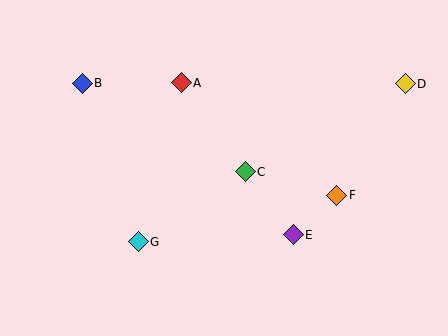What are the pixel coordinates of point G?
Point G is at (138, 242).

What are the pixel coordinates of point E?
Point E is at (293, 235).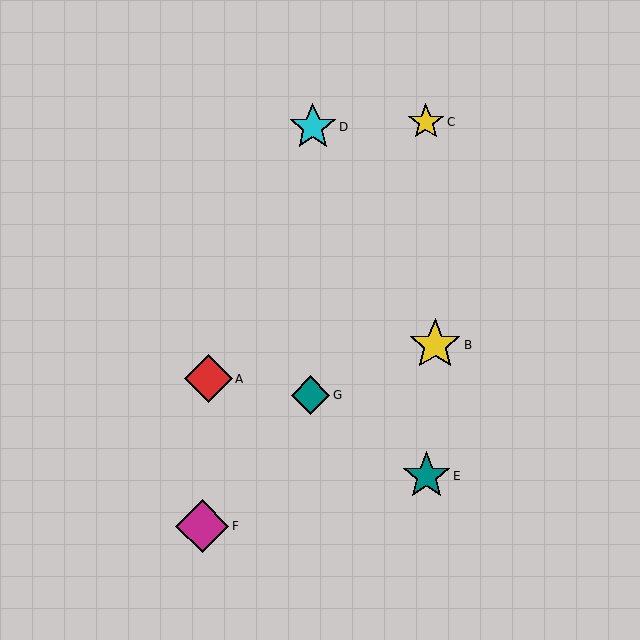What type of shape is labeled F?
Shape F is a magenta diamond.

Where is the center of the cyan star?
The center of the cyan star is at (313, 127).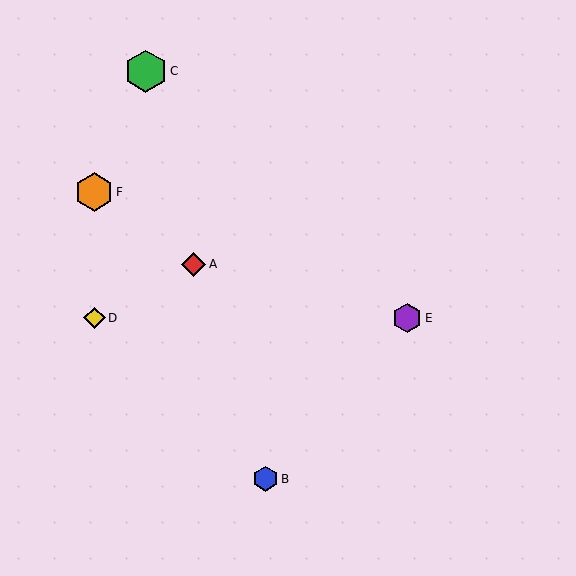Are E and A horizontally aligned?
No, E is at y≈318 and A is at y≈264.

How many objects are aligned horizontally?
2 objects (D, E) are aligned horizontally.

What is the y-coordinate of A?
Object A is at y≈264.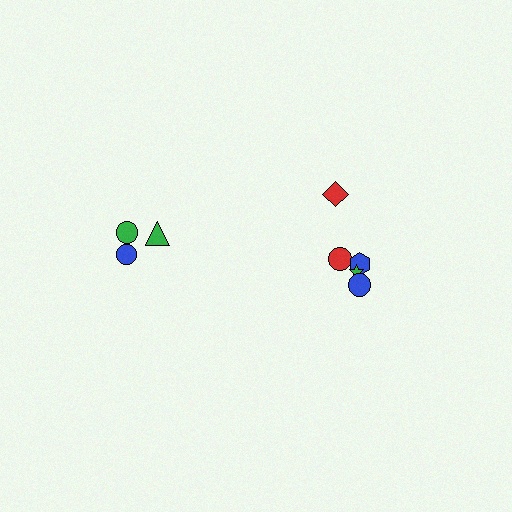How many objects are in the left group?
There are 3 objects.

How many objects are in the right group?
There are 5 objects.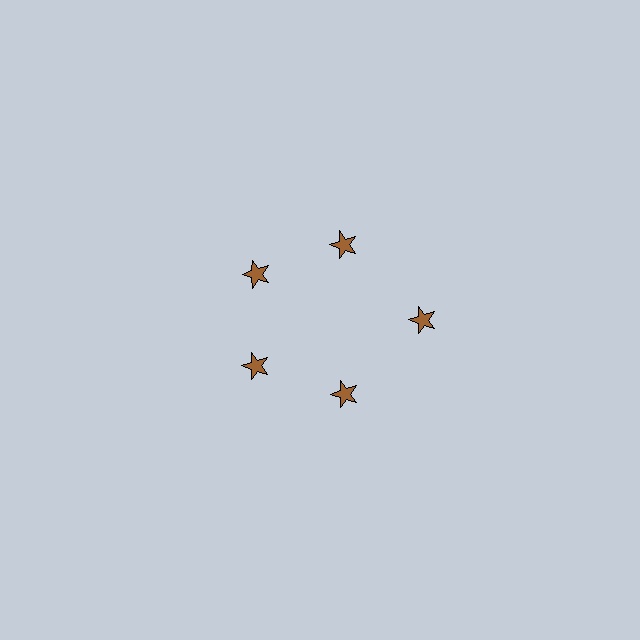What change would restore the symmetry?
The symmetry would be restored by moving it inward, back onto the ring so that all 5 stars sit at equal angles and equal distance from the center.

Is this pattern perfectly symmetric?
No. The 5 brown stars are arranged in a ring, but one element near the 3 o'clock position is pushed outward from the center, breaking the 5-fold rotational symmetry.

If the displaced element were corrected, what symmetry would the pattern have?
It would have 5-fold rotational symmetry — the pattern would map onto itself every 72 degrees.